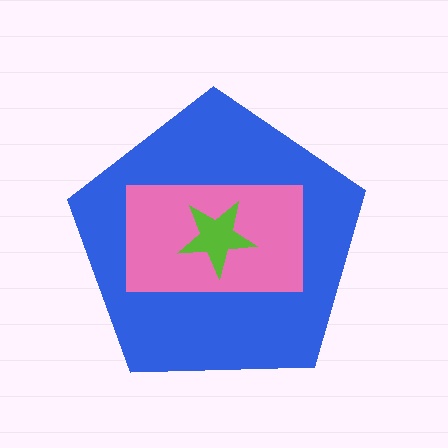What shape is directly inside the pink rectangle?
The lime star.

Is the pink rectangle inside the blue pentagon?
Yes.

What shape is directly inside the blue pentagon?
The pink rectangle.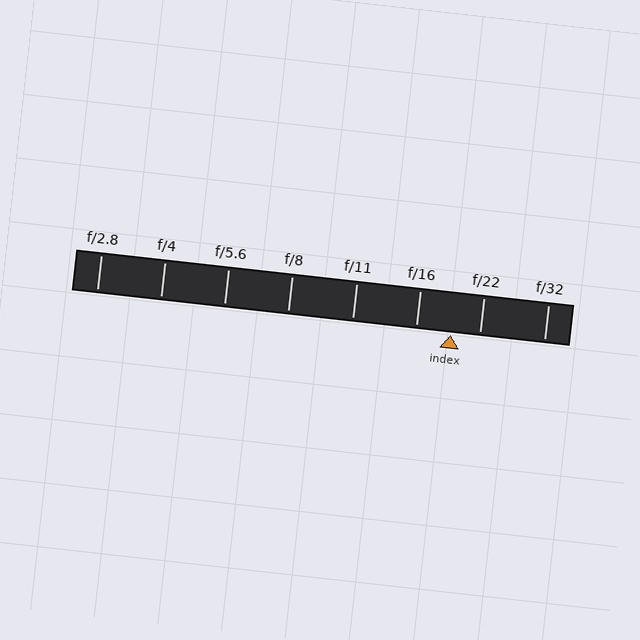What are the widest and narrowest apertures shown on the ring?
The widest aperture shown is f/2.8 and the narrowest is f/32.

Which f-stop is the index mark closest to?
The index mark is closest to f/22.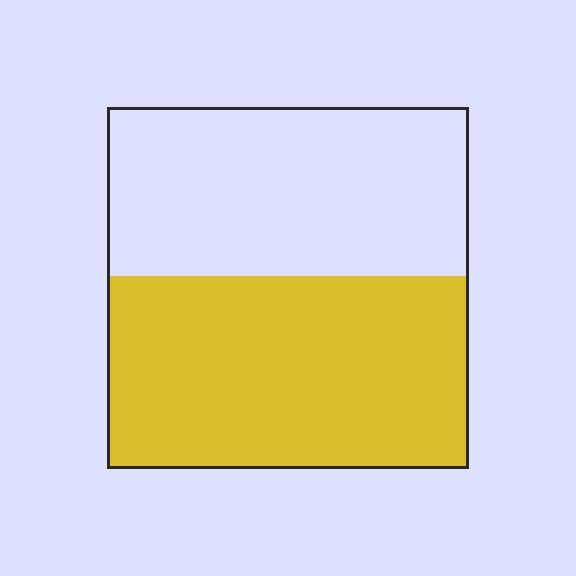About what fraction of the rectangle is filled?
About one half (1/2).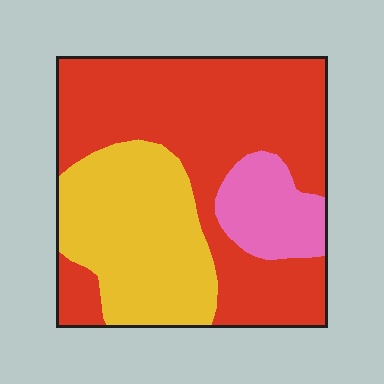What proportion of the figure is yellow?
Yellow covers about 30% of the figure.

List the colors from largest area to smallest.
From largest to smallest: red, yellow, pink.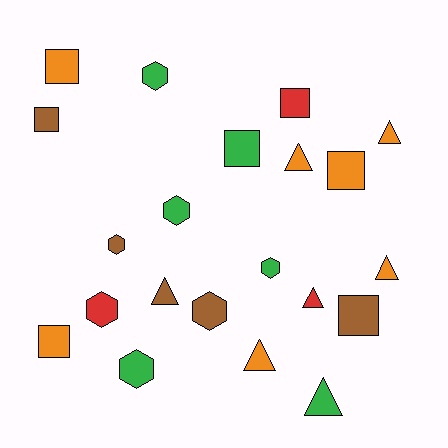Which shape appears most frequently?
Hexagon, with 7 objects.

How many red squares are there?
There is 1 red square.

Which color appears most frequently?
Orange, with 7 objects.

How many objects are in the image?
There are 21 objects.